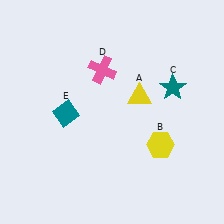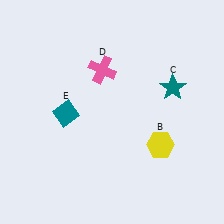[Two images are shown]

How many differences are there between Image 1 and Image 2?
There is 1 difference between the two images.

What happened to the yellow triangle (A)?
The yellow triangle (A) was removed in Image 2. It was in the top-right area of Image 1.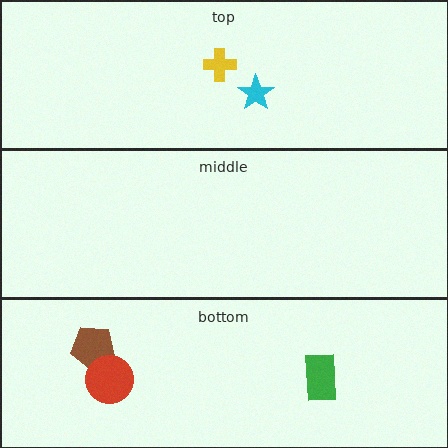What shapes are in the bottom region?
The brown pentagon, the red circle, the green rectangle.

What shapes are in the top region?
The cyan star, the yellow cross.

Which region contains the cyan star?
The top region.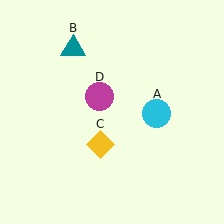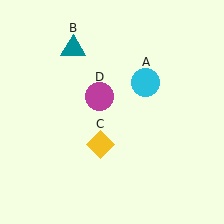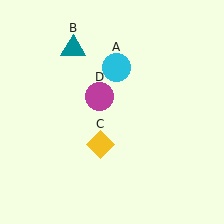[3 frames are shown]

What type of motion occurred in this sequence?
The cyan circle (object A) rotated counterclockwise around the center of the scene.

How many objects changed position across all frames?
1 object changed position: cyan circle (object A).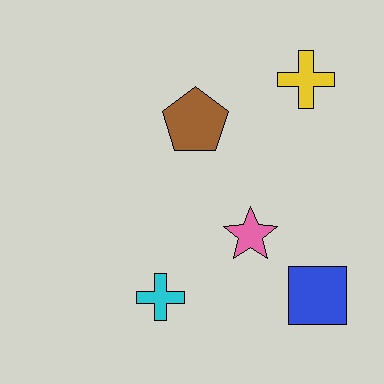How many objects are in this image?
There are 5 objects.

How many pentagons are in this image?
There is 1 pentagon.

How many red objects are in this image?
There are no red objects.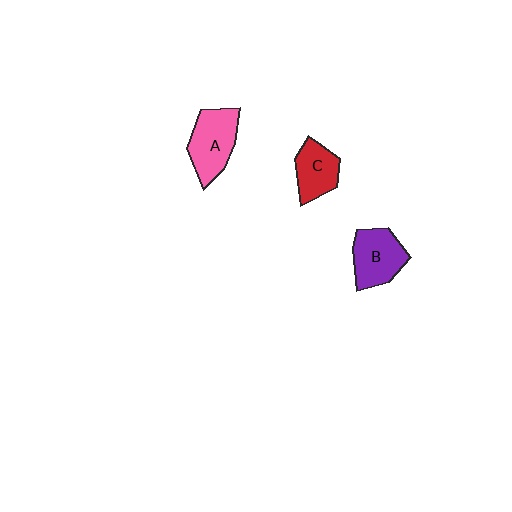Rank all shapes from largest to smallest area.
From largest to smallest: A (pink), B (purple), C (red).